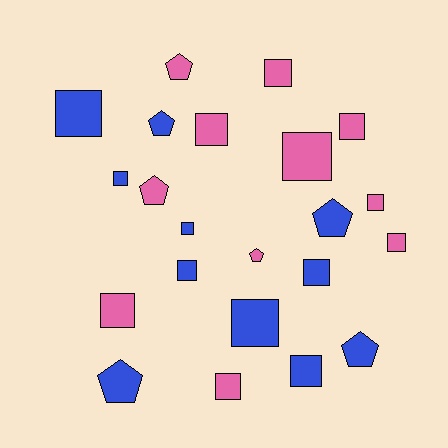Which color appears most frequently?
Pink, with 11 objects.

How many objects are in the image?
There are 22 objects.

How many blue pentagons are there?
There are 4 blue pentagons.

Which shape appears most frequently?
Square, with 15 objects.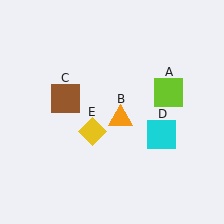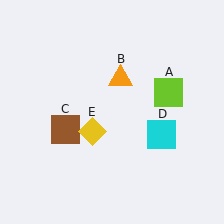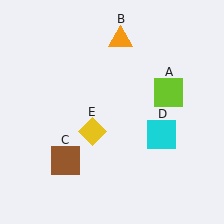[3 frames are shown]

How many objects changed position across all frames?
2 objects changed position: orange triangle (object B), brown square (object C).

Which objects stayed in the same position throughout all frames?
Lime square (object A) and cyan square (object D) and yellow diamond (object E) remained stationary.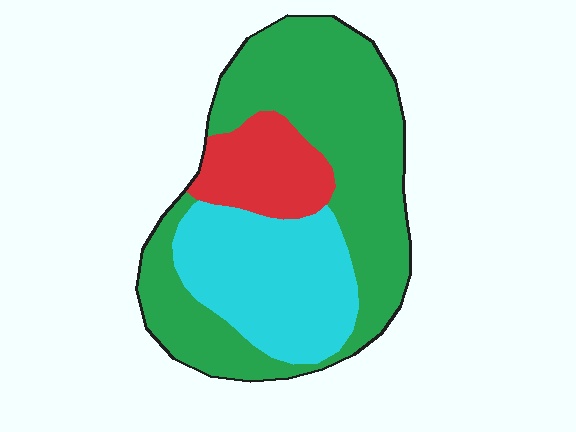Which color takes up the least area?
Red, at roughly 15%.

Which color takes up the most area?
Green, at roughly 55%.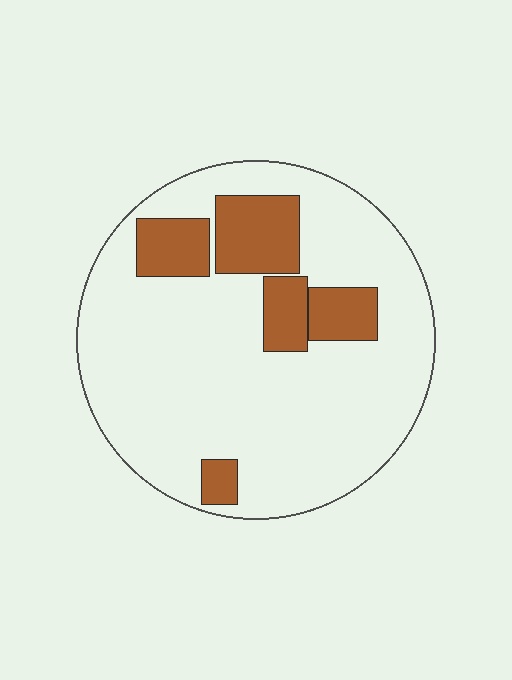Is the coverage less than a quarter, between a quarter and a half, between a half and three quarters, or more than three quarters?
Less than a quarter.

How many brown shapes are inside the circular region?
5.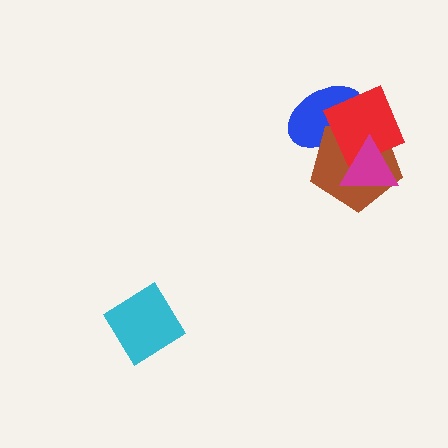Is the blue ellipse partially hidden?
Yes, it is partially covered by another shape.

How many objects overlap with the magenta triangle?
2 objects overlap with the magenta triangle.